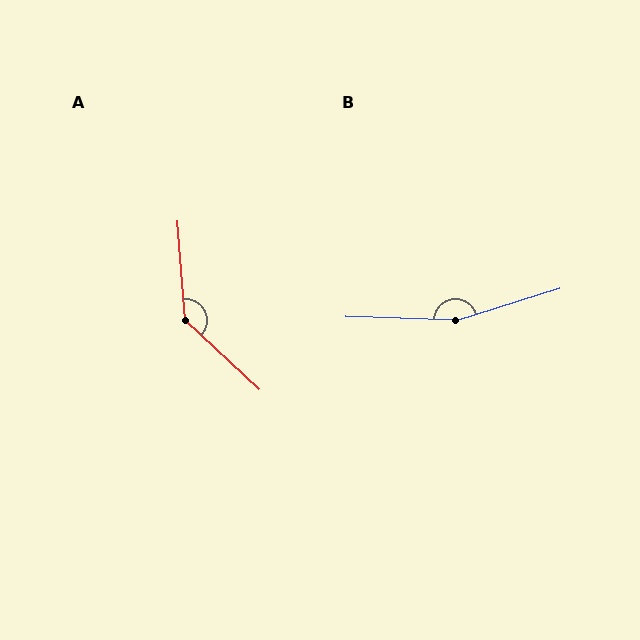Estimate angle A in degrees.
Approximately 137 degrees.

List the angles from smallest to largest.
A (137°), B (161°).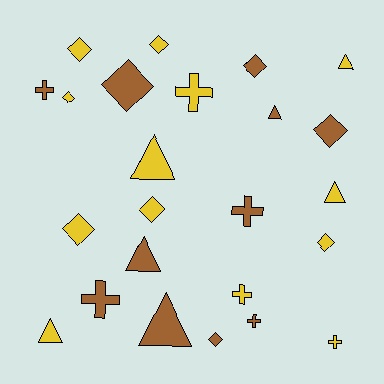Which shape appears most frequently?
Diamond, with 10 objects.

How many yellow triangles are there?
There are 4 yellow triangles.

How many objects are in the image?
There are 24 objects.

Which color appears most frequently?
Yellow, with 13 objects.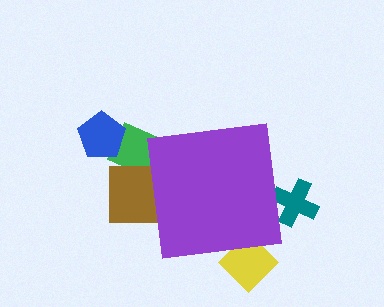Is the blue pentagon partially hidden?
No, the blue pentagon is fully visible.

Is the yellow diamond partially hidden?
Yes, the yellow diamond is partially hidden behind the purple square.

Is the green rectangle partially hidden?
Yes, the green rectangle is partially hidden behind the purple square.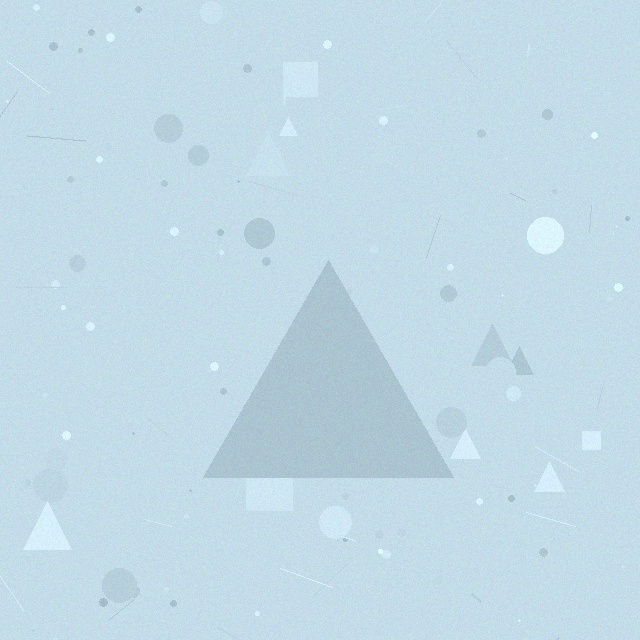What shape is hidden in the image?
A triangle is hidden in the image.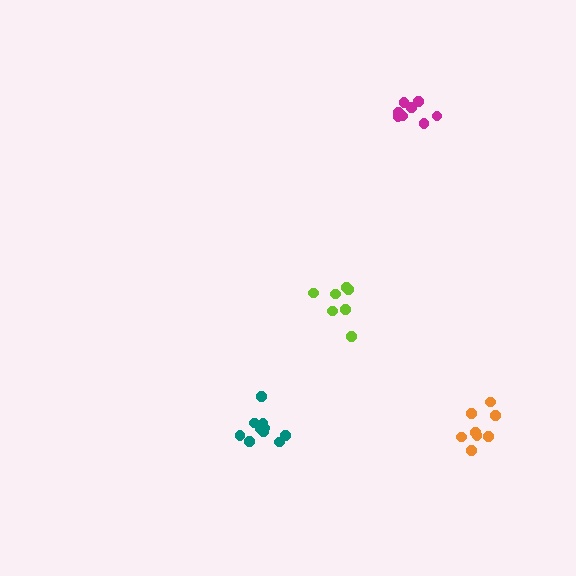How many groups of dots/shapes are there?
There are 4 groups.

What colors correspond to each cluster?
The clusters are colored: lime, orange, teal, magenta.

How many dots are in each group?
Group 1: 7 dots, Group 2: 8 dots, Group 3: 10 dots, Group 4: 8 dots (33 total).